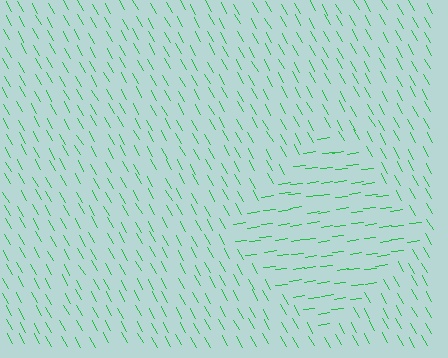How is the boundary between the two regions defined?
The boundary is defined purely by a change in line orientation (approximately 68 degrees difference). All lines are the same color and thickness.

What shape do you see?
I see a diamond.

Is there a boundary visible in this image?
Yes, there is a texture boundary formed by a change in line orientation.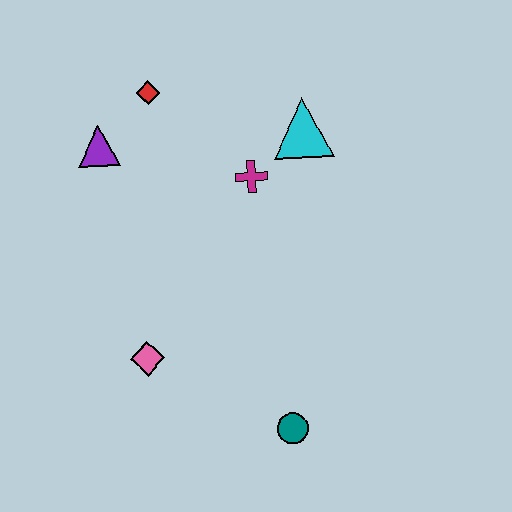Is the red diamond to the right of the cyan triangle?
No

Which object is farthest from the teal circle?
The red diamond is farthest from the teal circle.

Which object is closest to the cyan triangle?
The magenta cross is closest to the cyan triangle.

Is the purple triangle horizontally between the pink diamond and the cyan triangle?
No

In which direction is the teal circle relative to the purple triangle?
The teal circle is below the purple triangle.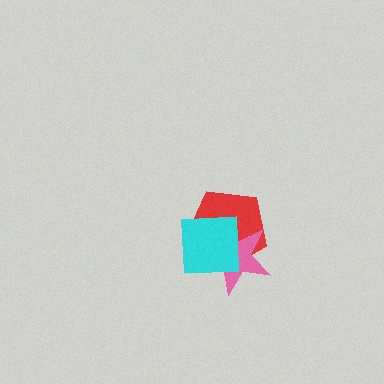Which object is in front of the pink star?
The cyan square is in front of the pink star.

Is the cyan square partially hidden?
No, no other shape covers it.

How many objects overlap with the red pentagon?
2 objects overlap with the red pentagon.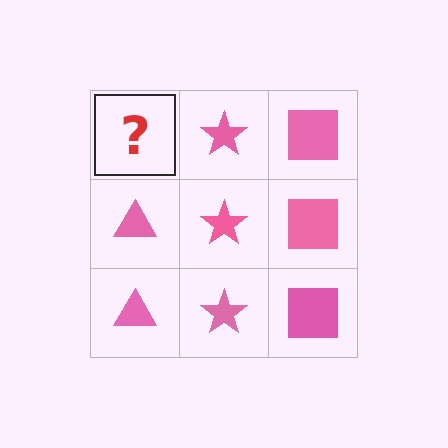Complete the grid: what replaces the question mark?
The question mark should be replaced with a pink triangle.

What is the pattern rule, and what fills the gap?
The rule is that each column has a consistent shape. The gap should be filled with a pink triangle.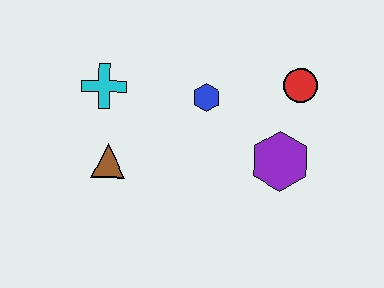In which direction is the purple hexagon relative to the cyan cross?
The purple hexagon is to the right of the cyan cross.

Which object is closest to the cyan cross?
The brown triangle is closest to the cyan cross.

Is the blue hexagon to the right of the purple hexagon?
No